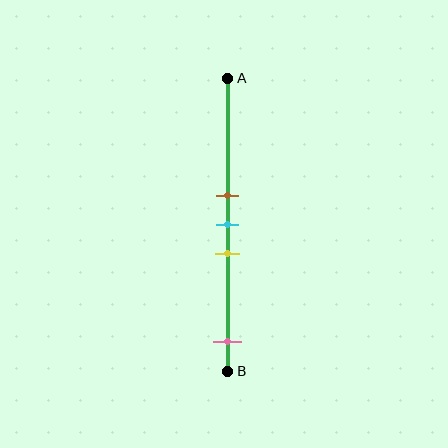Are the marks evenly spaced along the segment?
No, the marks are not evenly spaced.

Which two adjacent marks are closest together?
The brown and cyan marks are the closest adjacent pair.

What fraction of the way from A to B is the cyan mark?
The cyan mark is approximately 50% (0.5) of the way from A to B.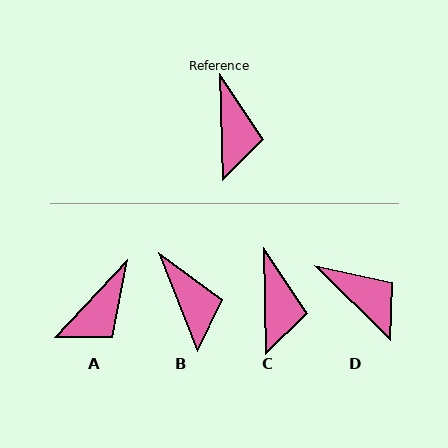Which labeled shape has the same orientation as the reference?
C.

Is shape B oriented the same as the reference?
No, it is off by about 20 degrees.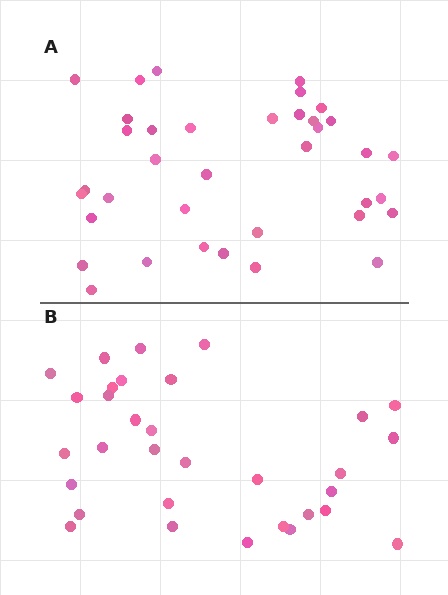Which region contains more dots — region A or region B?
Region A (the top region) has more dots.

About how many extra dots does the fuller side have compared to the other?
Region A has about 5 more dots than region B.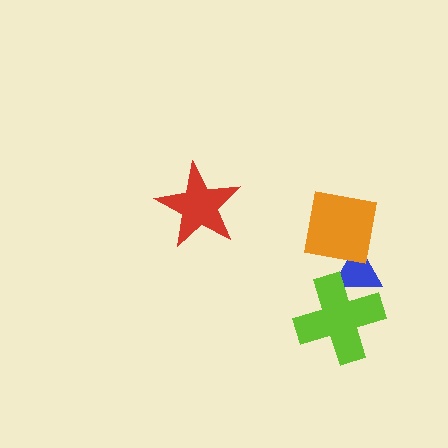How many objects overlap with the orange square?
1 object overlaps with the orange square.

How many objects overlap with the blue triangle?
2 objects overlap with the blue triangle.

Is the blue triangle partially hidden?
Yes, it is partially covered by another shape.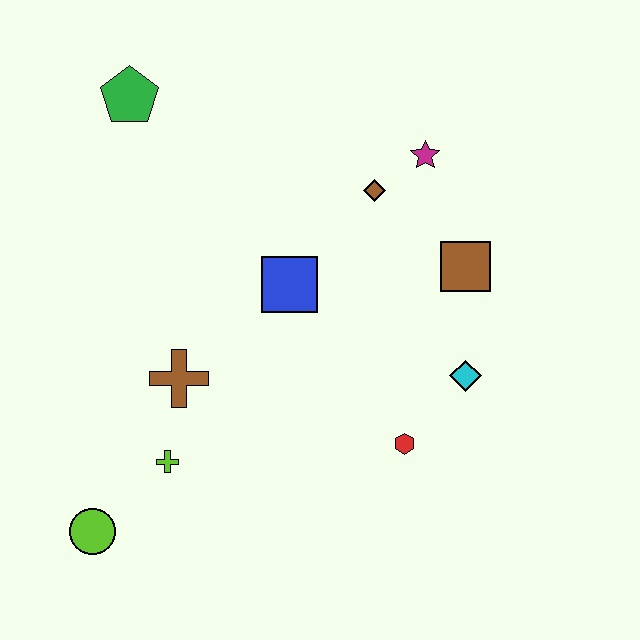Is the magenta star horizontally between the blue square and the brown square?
Yes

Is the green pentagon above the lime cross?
Yes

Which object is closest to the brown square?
The cyan diamond is closest to the brown square.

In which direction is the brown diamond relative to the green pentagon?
The brown diamond is to the right of the green pentagon.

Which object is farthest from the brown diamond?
The lime circle is farthest from the brown diamond.